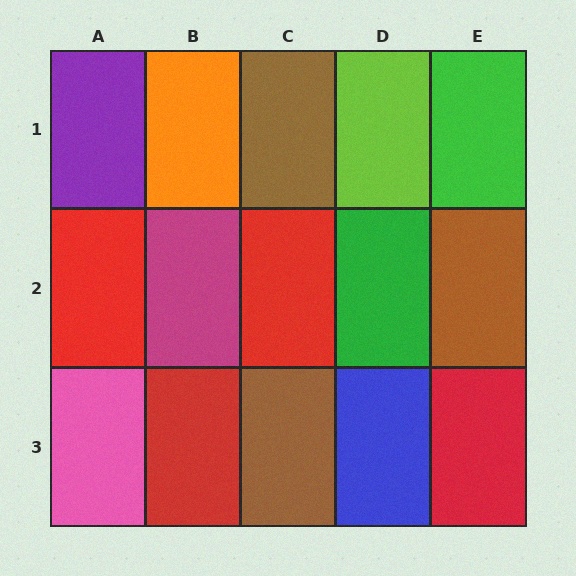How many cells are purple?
1 cell is purple.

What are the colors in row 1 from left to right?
Purple, orange, brown, lime, green.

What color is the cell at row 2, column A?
Red.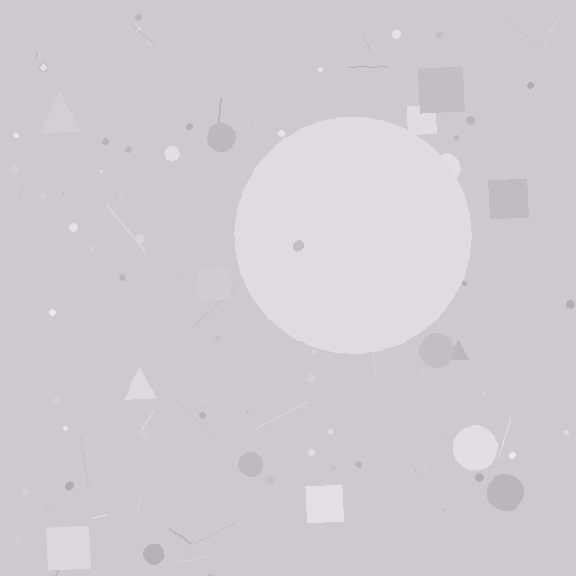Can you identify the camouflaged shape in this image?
The camouflaged shape is a circle.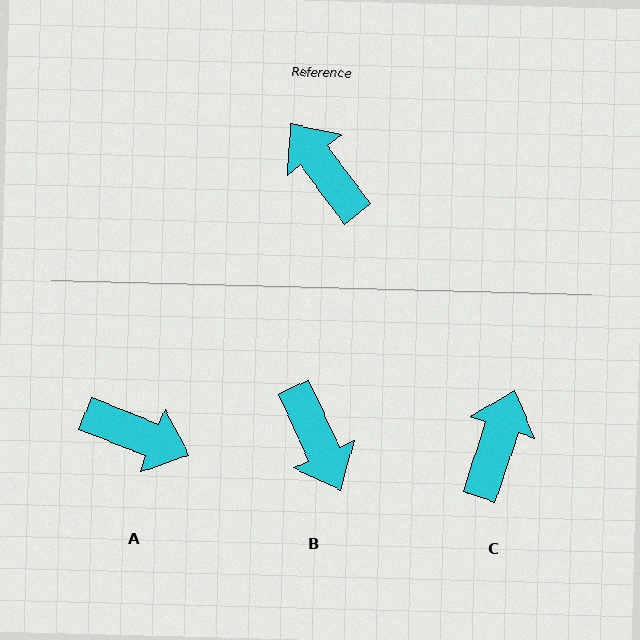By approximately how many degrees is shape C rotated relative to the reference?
Approximately 55 degrees clockwise.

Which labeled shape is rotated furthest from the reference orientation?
B, about 168 degrees away.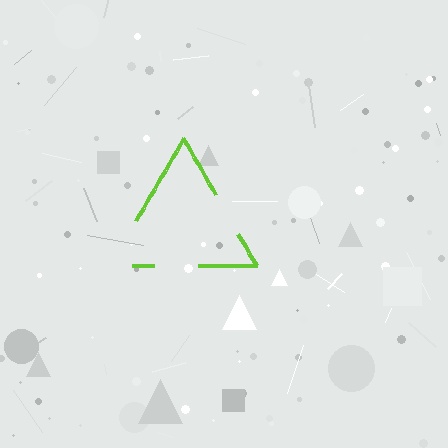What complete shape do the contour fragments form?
The contour fragments form a triangle.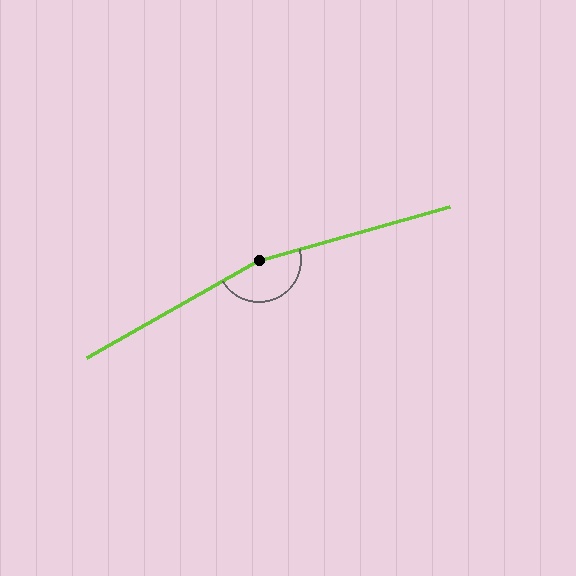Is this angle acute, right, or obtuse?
It is obtuse.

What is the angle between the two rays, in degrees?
Approximately 166 degrees.